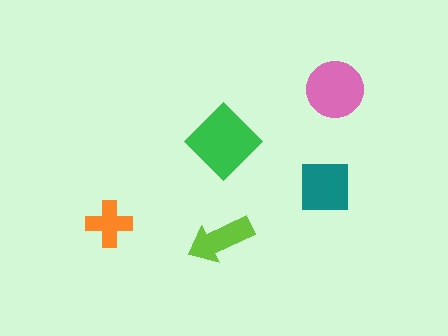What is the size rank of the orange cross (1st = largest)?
5th.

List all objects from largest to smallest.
The green diamond, the pink circle, the teal square, the lime arrow, the orange cross.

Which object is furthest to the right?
The pink circle is rightmost.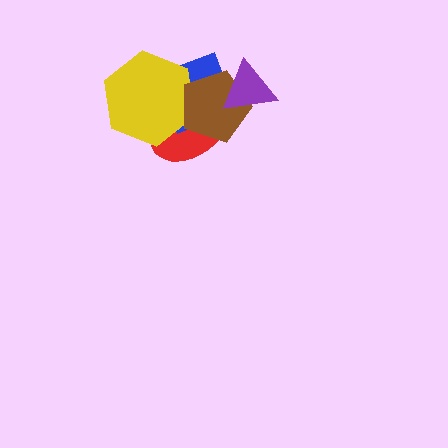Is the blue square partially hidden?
Yes, it is partially covered by another shape.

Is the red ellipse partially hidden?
Yes, it is partially covered by another shape.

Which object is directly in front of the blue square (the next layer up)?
The yellow hexagon is directly in front of the blue square.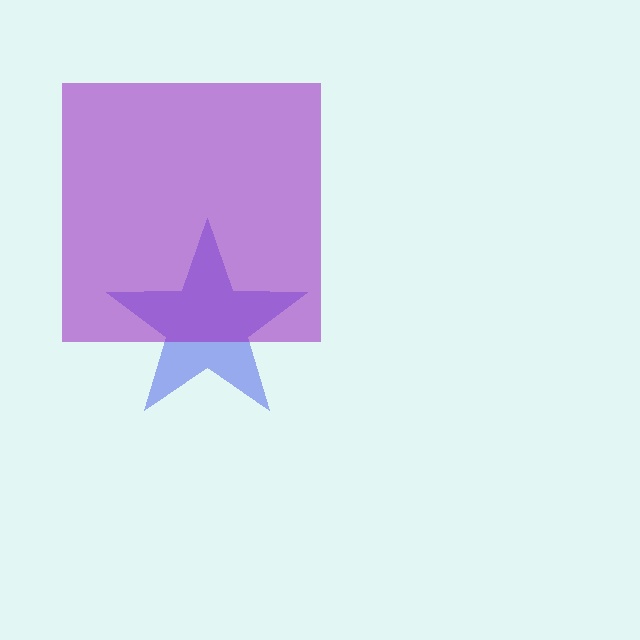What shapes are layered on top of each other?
The layered shapes are: a blue star, a purple square.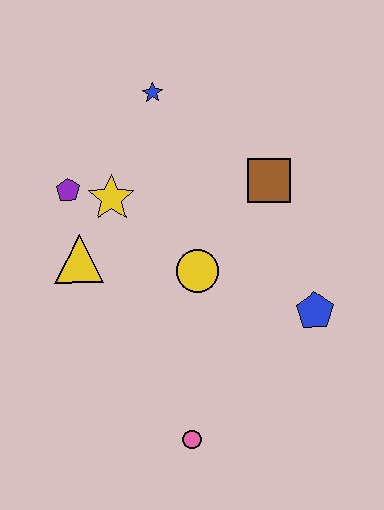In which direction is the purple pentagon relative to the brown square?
The purple pentagon is to the left of the brown square.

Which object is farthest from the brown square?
The pink circle is farthest from the brown square.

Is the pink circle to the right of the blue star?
Yes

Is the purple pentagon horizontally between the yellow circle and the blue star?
No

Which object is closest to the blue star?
The yellow star is closest to the blue star.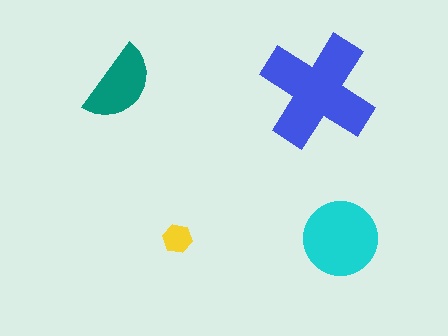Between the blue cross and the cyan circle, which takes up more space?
The blue cross.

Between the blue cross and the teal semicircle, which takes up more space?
The blue cross.